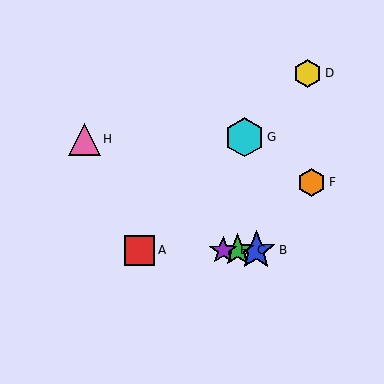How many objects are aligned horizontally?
4 objects (A, B, C, E) are aligned horizontally.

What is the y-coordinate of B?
Object B is at y≈250.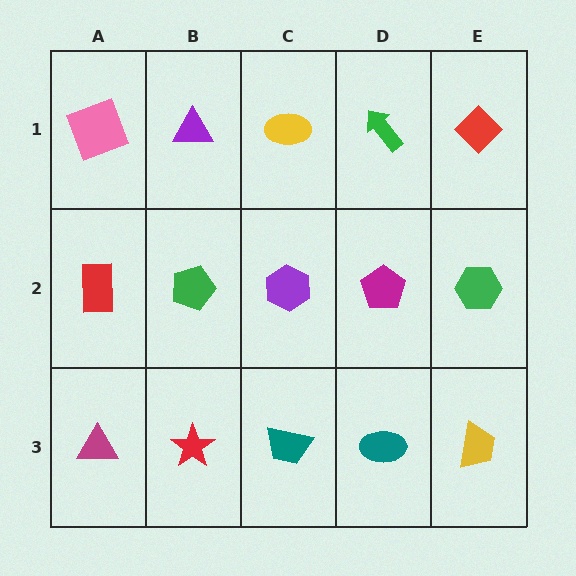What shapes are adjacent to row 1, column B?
A green pentagon (row 2, column B), a pink square (row 1, column A), a yellow ellipse (row 1, column C).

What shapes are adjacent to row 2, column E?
A red diamond (row 1, column E), a yellow trapezoid (row 3, column E), a magenta pentagon (row 2, column D).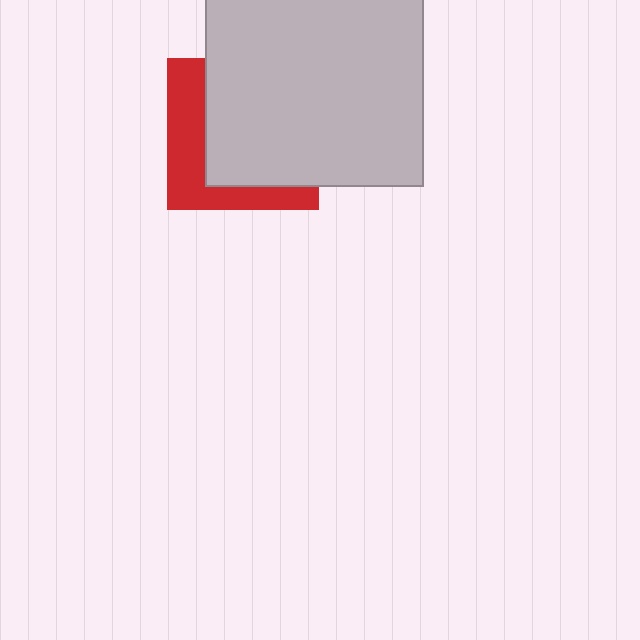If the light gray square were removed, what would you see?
You would see the complete red square.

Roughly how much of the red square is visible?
A small part of it is visible (roughly 36%).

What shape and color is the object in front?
The object in front is a light gray square.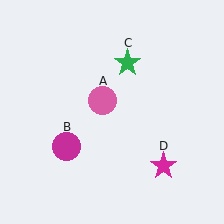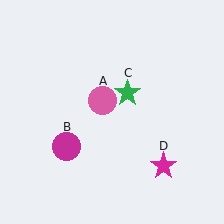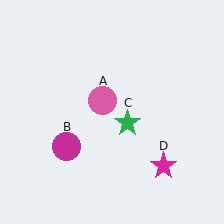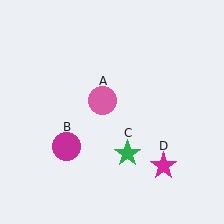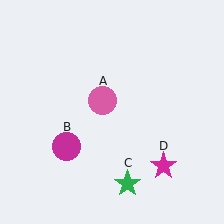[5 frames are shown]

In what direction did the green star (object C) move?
The green star (object C) moved down.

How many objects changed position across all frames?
1 object changed position: green star (object C).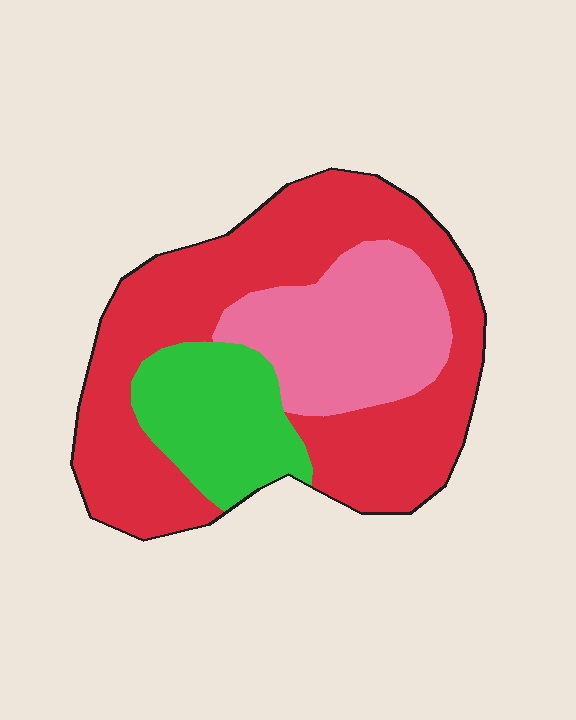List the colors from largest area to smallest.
From largest to smallest: red, pink, green.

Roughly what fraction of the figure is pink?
Pink covers 24% of the figure.